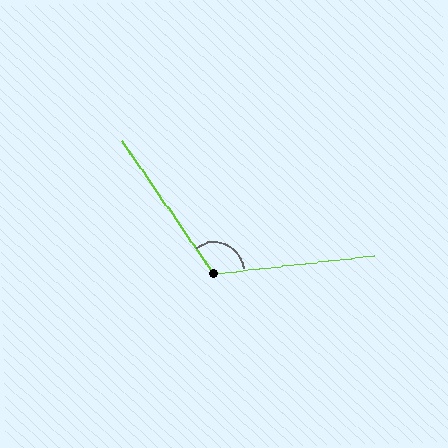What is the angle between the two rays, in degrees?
Approximately 118 degrees.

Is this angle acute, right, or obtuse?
It is obtuse.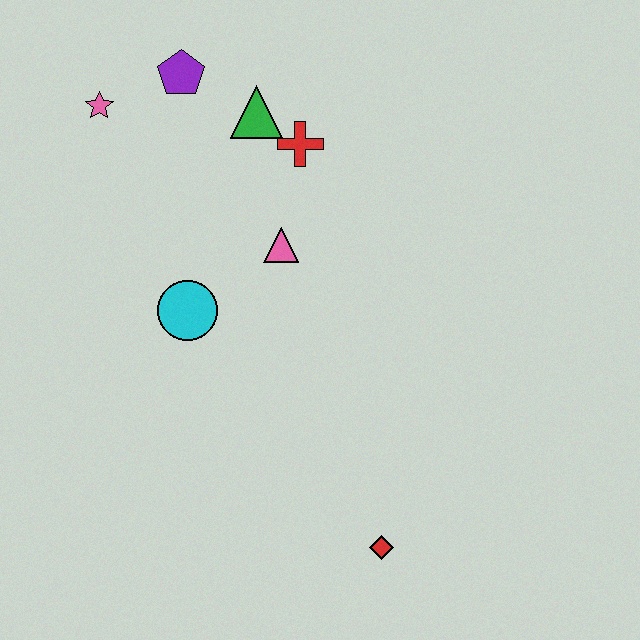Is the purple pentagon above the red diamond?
Yes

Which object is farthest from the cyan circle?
The red diamond is farthest from the cyan circle.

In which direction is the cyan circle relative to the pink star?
The cyan circle is below the pink star.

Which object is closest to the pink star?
The purple pentagon is closest to the pink star.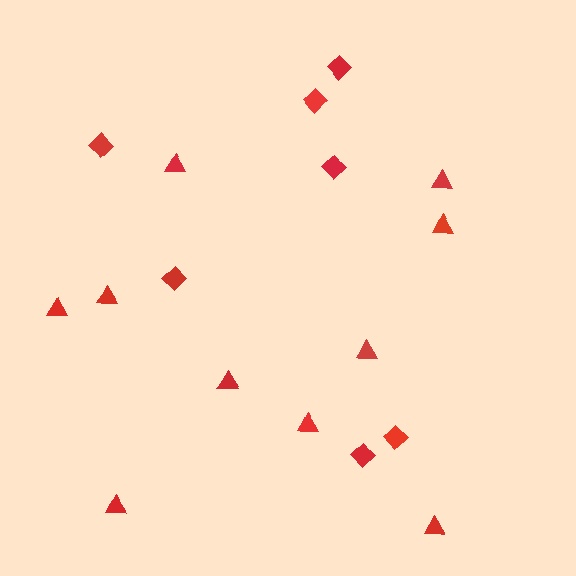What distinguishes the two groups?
There are 2 groups: one group of diamonds (7) and one group of triangles (10).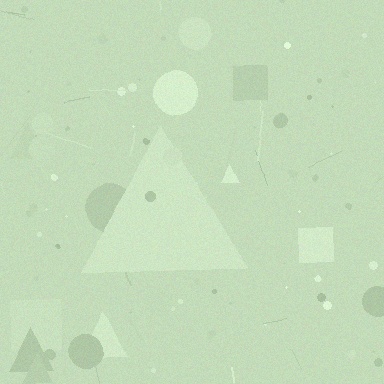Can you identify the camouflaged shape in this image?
The camouflaged shape is a triangle.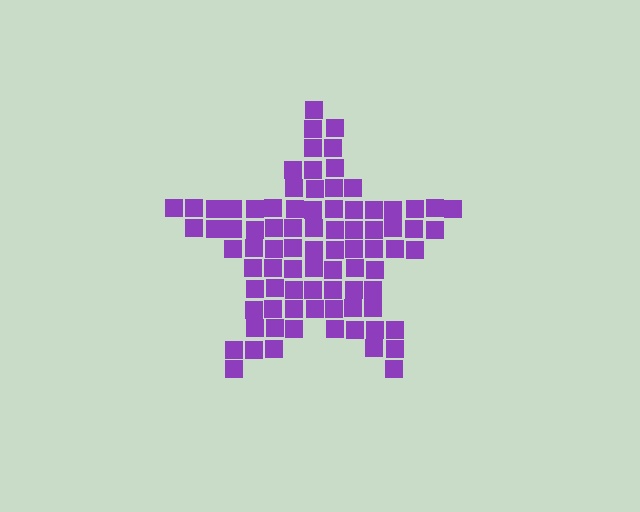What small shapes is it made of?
It is made of small squares.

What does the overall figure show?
The overall figure shows a star.